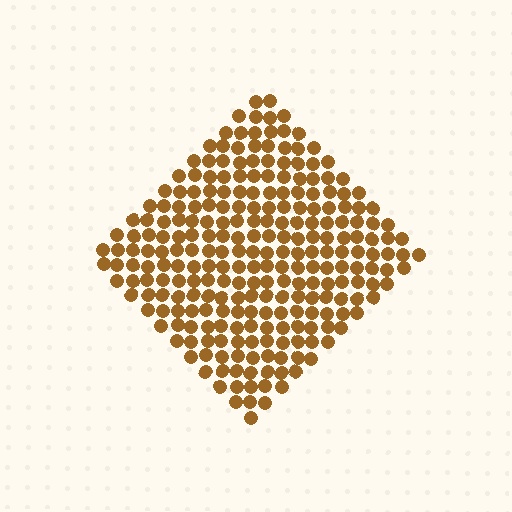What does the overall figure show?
The overall figure shows a diamond.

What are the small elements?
The small elements are circles.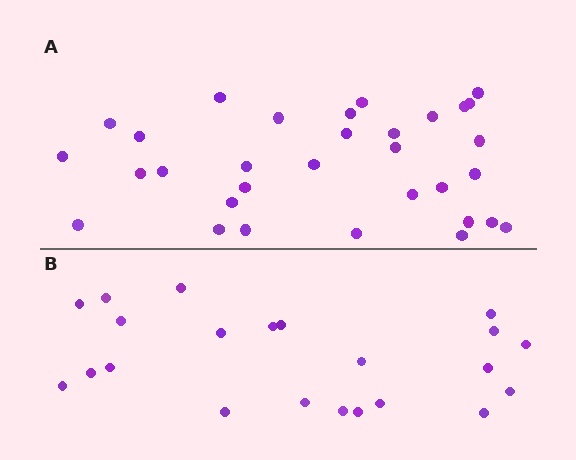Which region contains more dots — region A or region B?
Region A (the top region) has more dots.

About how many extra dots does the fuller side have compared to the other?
Region A has roughly 10 or so more dots than region B.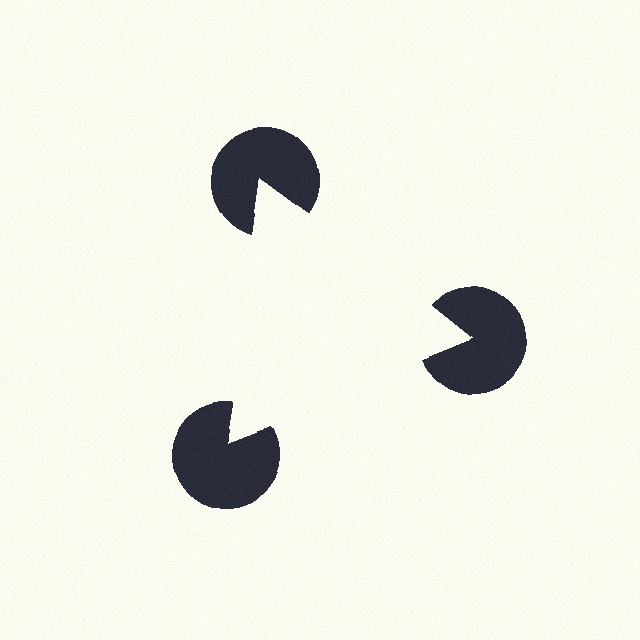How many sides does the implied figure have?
3 sides.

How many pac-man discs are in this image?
There are 3 — one at each vertex of the illusory triangle.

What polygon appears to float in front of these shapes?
An illusory triangle — its edges are inferred from the aligned wedge cuts in the pac-man discs, not physically drawn.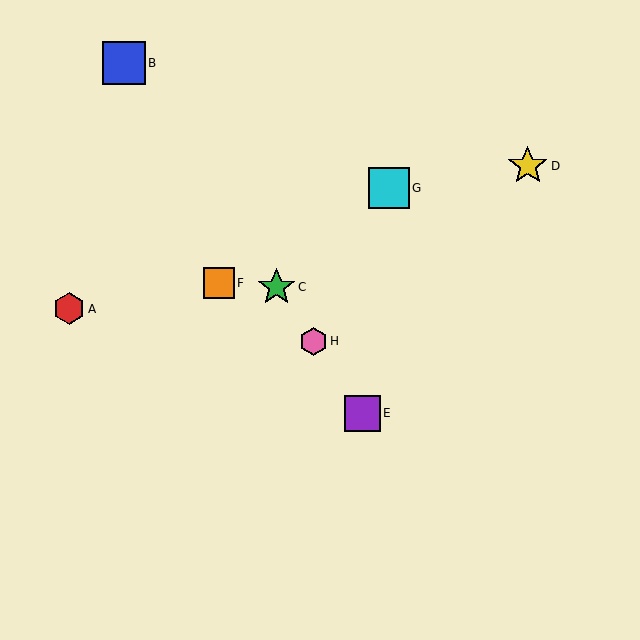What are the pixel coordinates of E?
Object E is at (362, 413).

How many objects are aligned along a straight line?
4 objects (B, C, E, H) are aligned along a straight line.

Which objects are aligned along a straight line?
Objects B, C, E, H are aligned along a straight line.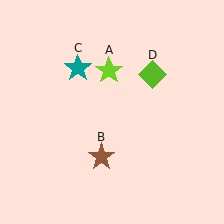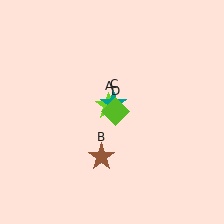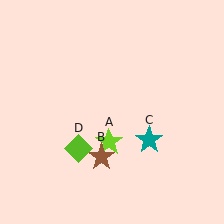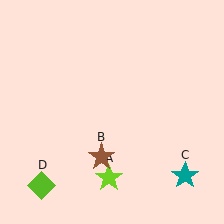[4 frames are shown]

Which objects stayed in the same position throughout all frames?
Brown star (object B) remained stationary.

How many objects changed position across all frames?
3 objects changed position: lime star (object A), teal star (object C), lime diamond (object D).